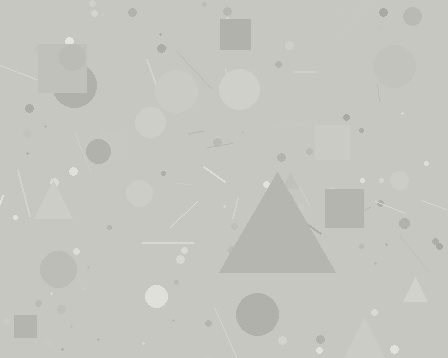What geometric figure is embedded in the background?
A triangle is embedded in the background.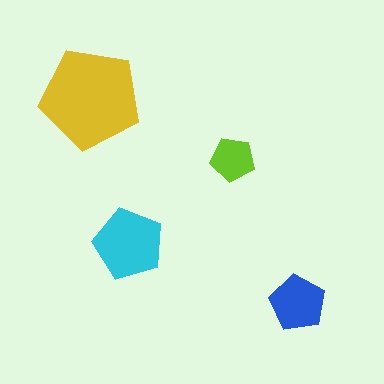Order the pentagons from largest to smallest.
the yellow one, the cyan one, the blue one, the lime one.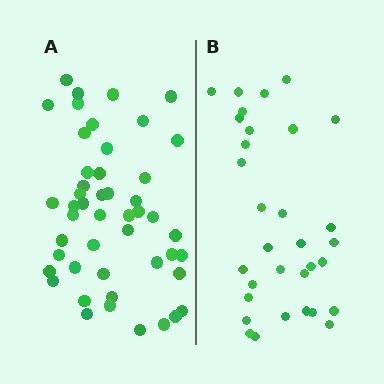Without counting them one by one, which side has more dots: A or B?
Region A (the left region) has more dots.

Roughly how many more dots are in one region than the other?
Region A has approximately 15 more dots than region B.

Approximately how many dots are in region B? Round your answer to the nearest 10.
About 30 dots. (The exact count is 32, which rounds to 30.)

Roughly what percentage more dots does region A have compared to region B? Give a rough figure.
About 50% more.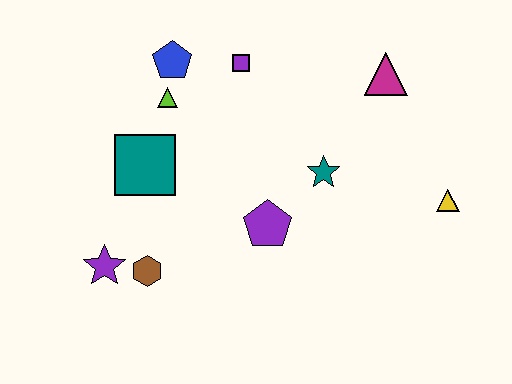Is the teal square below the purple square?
Yes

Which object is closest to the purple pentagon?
The teal star is closest to the purple pentagon.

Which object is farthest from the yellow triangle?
The purple star is farthest from the yellow triangle.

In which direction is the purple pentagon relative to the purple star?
The purple pentagon is to the right of the purple star.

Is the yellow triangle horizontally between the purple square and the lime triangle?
No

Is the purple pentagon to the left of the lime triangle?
No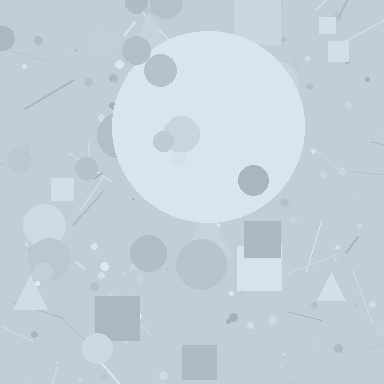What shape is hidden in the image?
A circle is hidden in the image.